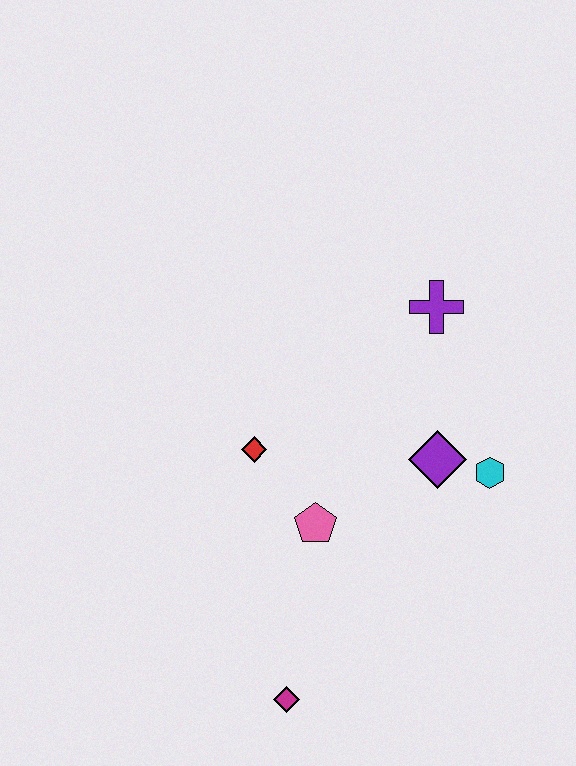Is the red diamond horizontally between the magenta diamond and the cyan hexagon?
No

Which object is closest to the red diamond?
The pink pentagon is closest to the red diamond.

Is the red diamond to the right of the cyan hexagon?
No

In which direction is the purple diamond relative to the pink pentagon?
The purple diamond is to the right of the pink pentagon.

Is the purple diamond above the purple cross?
No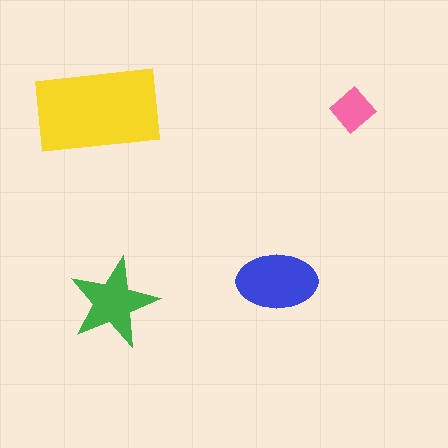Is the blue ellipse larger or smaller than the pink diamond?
Larger.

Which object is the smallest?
The pink diamond.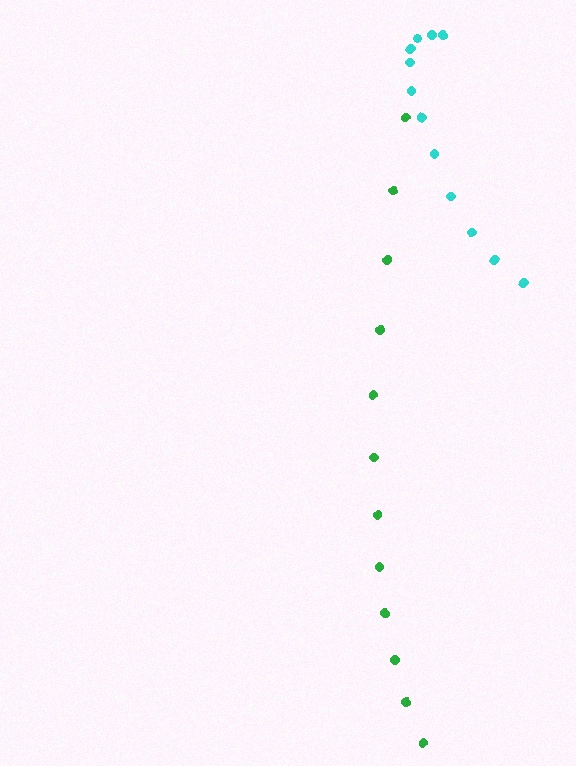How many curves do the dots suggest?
There are 2 distinct paths.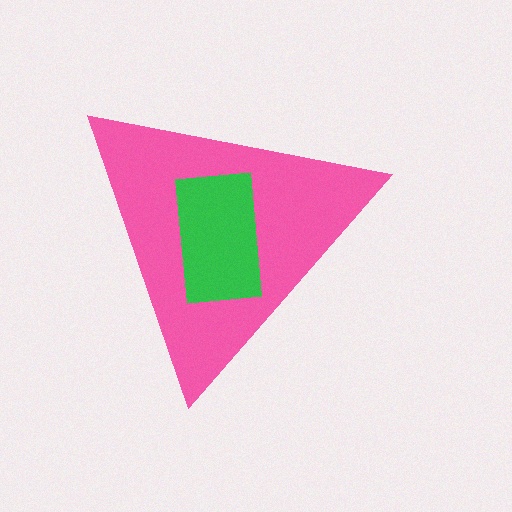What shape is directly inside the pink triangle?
The green rectangle.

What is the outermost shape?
The pink triangle.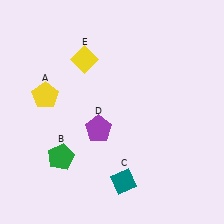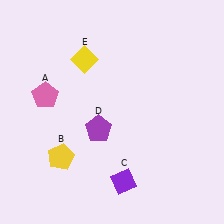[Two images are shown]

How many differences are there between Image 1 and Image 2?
There are 3 differences between the two images.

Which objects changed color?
A changed from yellow to pink. B changed from green to yellow. C changed from teal to purple.